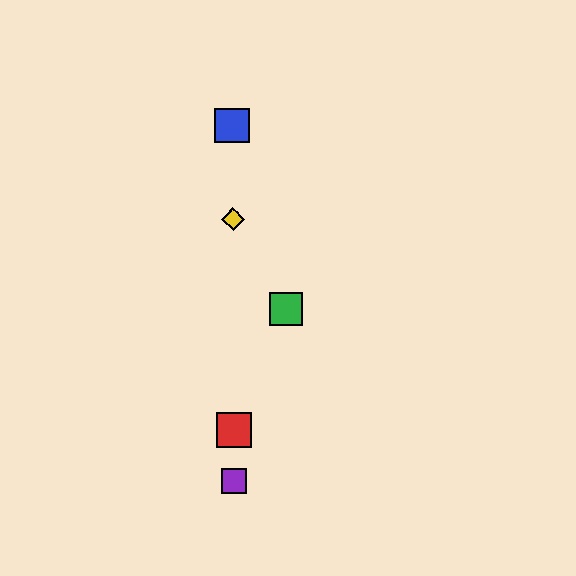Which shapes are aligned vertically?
The red square, the blue square, the yellow diamond, the purple square are aligned vertically.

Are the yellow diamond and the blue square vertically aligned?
Yes, both are at x≈233.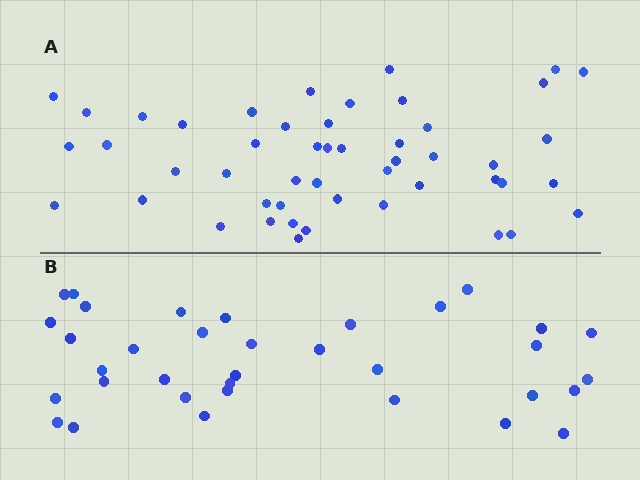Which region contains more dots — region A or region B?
Region A (the top region) has more dots.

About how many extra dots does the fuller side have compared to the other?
Region A has approximately 15 more dots than region B.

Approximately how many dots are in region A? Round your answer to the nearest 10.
About 50 dots. (The exact count is 49, which rounds to 50.)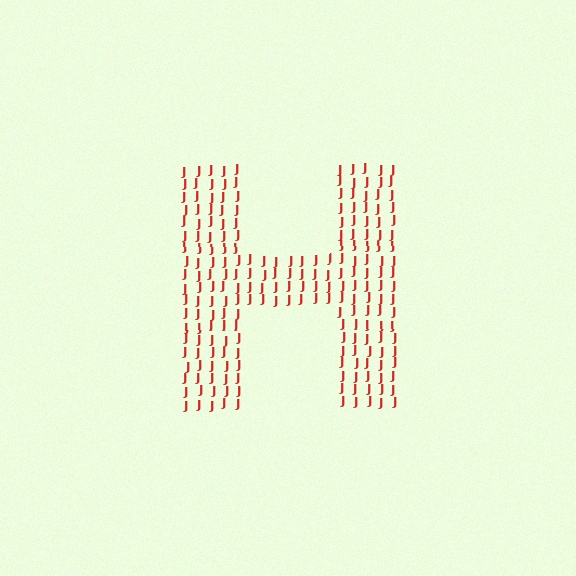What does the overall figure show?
The overall figure shows the letter H.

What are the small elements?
The small elements are letter J's.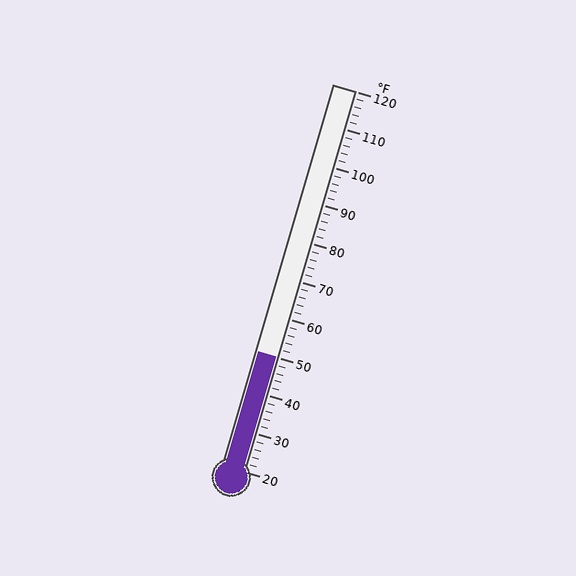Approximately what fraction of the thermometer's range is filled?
The thermometer is filled to approximately 30% of its range.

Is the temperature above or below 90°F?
The temperature is below 90°F.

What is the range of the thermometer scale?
The thermometer scale ranges from 20°F to 120°F.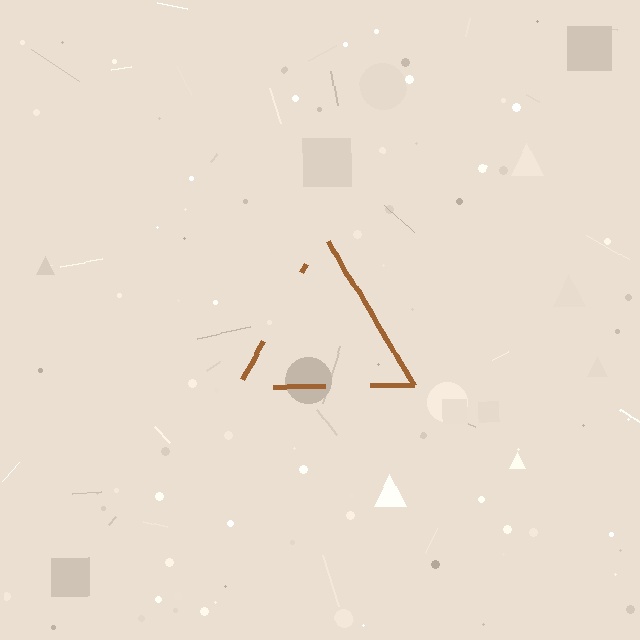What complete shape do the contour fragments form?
The contour fragments form a triangle.